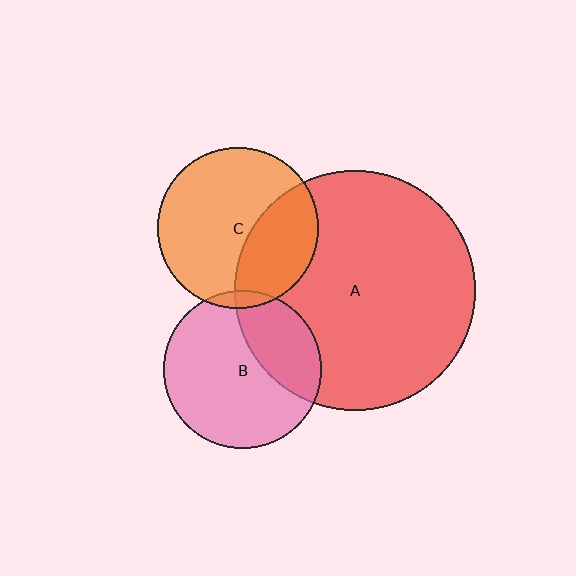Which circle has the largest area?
Circle A (red).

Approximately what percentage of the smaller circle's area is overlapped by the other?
Approximately 5%.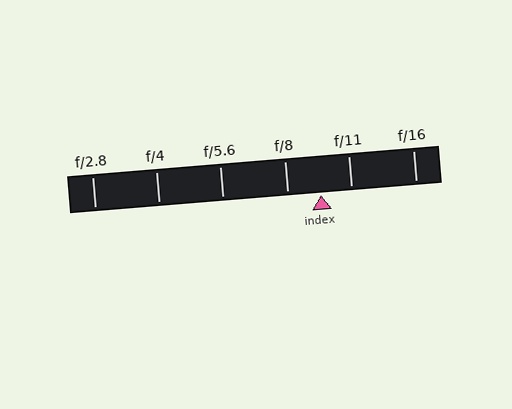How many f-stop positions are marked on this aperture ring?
There are 6 f-stop positions marked.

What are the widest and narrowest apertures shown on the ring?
The widest aperture shown is f/2.8 and the narrowest is f/16.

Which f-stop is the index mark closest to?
The index mark is closest to f/11.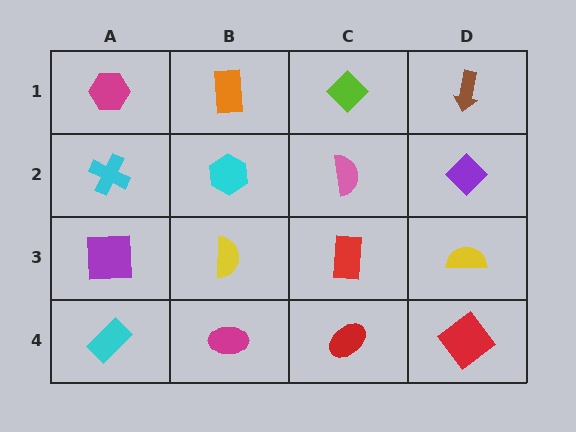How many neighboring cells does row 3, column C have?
4.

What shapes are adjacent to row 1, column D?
A purple diamond (row 2, column D), a lime diamond (row 1, column C).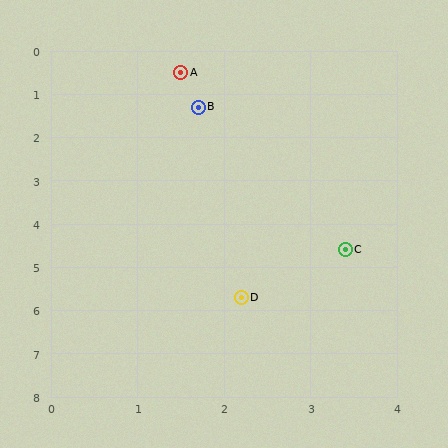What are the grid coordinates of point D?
Point D is at approximately (2.2, 5.7).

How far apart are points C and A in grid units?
Points C and A are about 4.5 grid units apart.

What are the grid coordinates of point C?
Point C is at approximately (3.4, 4.6).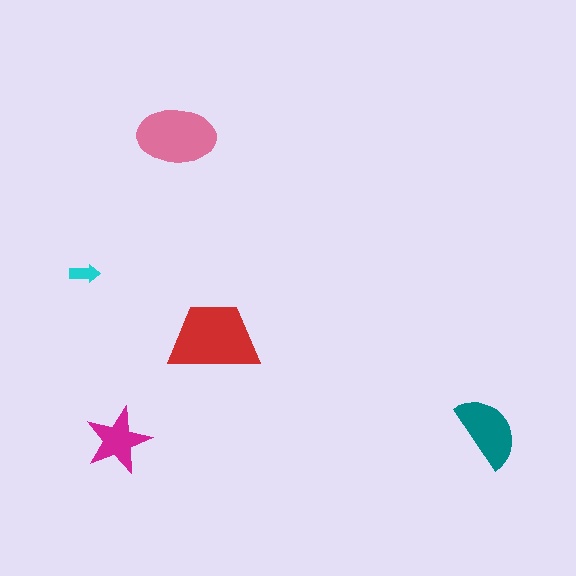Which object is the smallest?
The cyan arrow.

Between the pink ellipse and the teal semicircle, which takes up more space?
The pink ellipse.